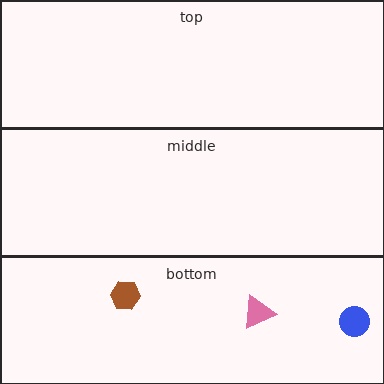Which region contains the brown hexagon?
The bottom region.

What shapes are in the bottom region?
The pink triangle, the brown hexagon, the blue circle.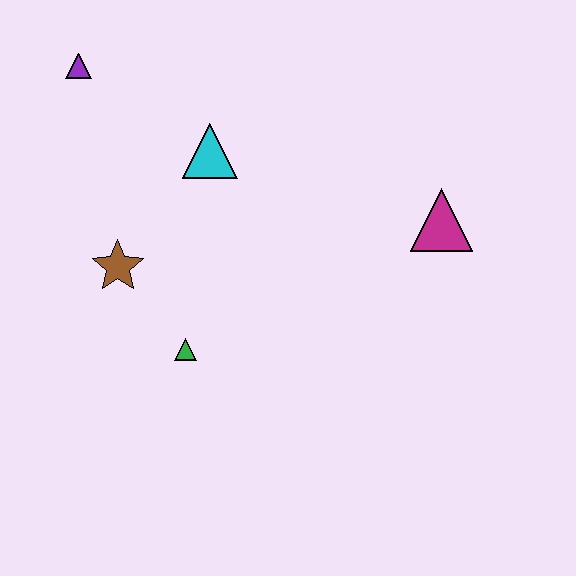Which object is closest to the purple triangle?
The cyan triangle is closest to the purple triangle.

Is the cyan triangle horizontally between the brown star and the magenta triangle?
Yes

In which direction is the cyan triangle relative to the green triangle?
The cyan triangle is above the green triangle.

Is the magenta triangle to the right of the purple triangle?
Yes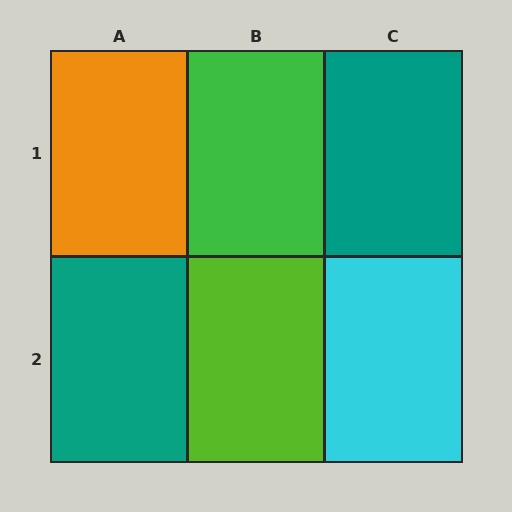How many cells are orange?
1 cell is orange.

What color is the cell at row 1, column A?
Orange.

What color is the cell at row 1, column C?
Teal.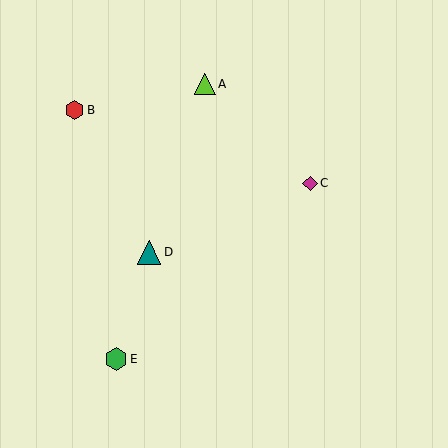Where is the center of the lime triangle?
The center of the lime triangle is at (205, 84).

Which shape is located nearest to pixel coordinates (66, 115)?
The red hexagon (labeled B) at (74, 110) is nearest to that location.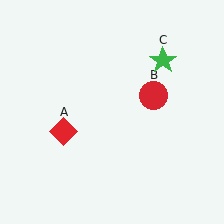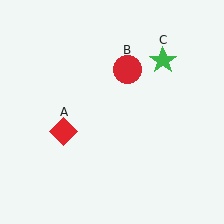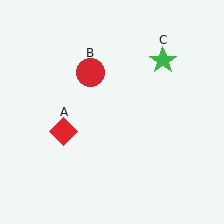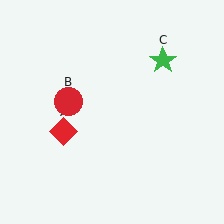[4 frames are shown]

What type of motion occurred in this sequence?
The red circle (object B) rotated counterclockwise around the center of the scene.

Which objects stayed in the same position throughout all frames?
Red diamond (object A) and green star (object C) remained stationary.